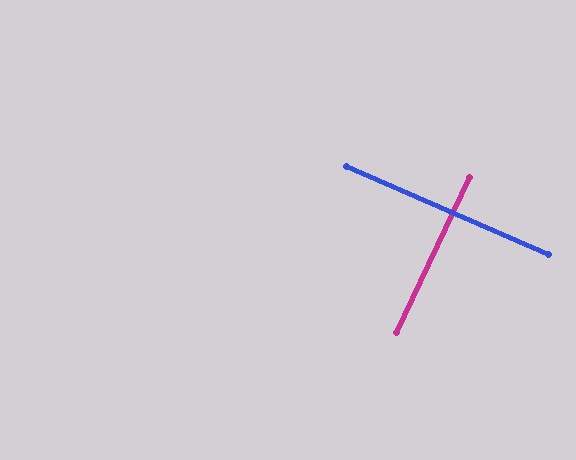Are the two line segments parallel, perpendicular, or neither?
Perpendicular — they meet at approximately 88°.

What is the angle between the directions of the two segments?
Approximately 88 degrees.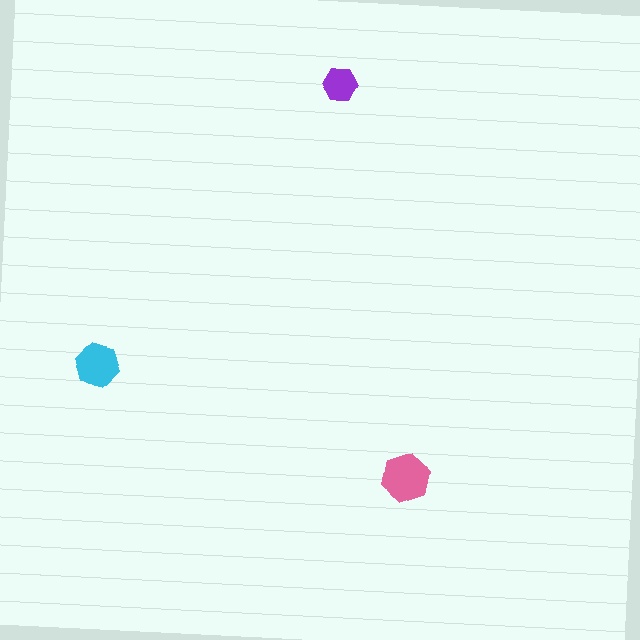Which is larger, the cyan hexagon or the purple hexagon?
The cyan one.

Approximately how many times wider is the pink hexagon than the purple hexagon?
About 1.5 times wider.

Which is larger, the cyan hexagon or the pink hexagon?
The pink one.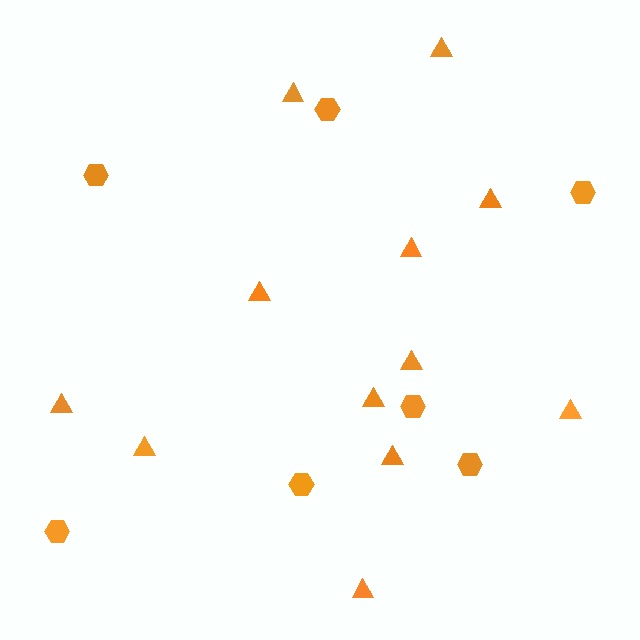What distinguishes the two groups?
There are 2 groups: one group of triangles (12) and one group of hexagons (7).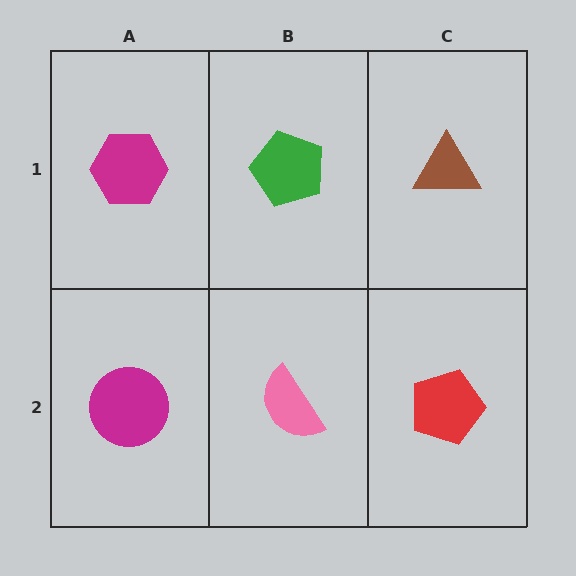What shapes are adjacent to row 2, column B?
A green pentagon (row 1, column B), a magenta circle (row 2, column A), a red pentagon (row 2, column C).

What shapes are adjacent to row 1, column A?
A magenta circle (row 2, column A), a green pentagon (row 1, column B).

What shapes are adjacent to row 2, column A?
A magenta hexagon (row 1, column A), a pink semicircle (row 2, column B).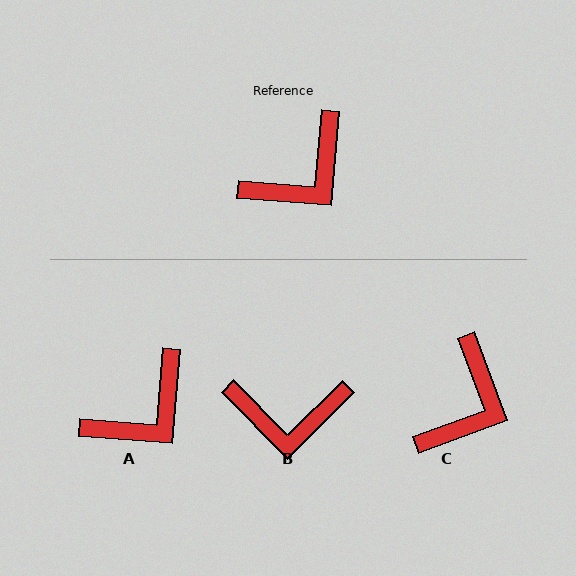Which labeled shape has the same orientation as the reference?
A.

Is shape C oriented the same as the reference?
No, it is off by about 25 degrees.